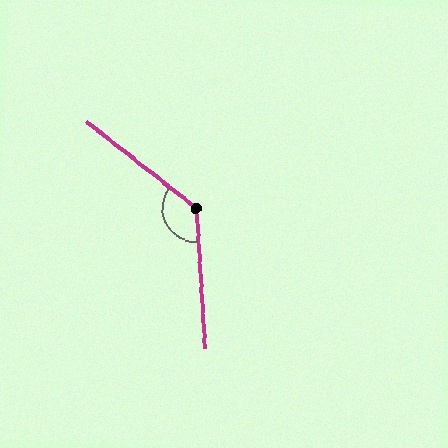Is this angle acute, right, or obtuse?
It is obtuse.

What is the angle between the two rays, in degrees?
Approximately 132 degrees.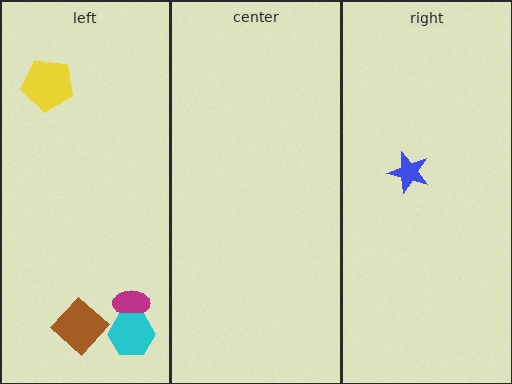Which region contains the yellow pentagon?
The left region.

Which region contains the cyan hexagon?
The left region.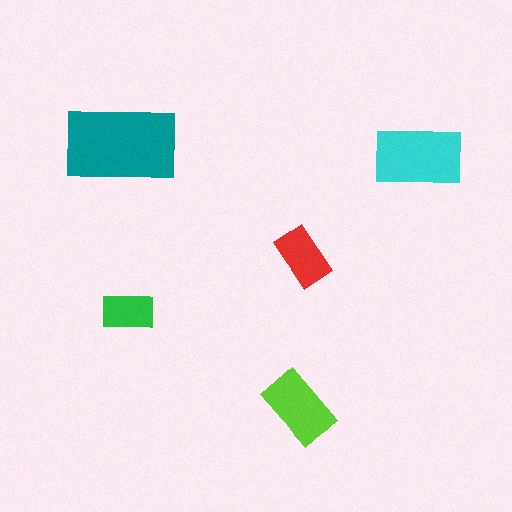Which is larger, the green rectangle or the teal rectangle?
The teal one.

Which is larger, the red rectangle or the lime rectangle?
The lime one.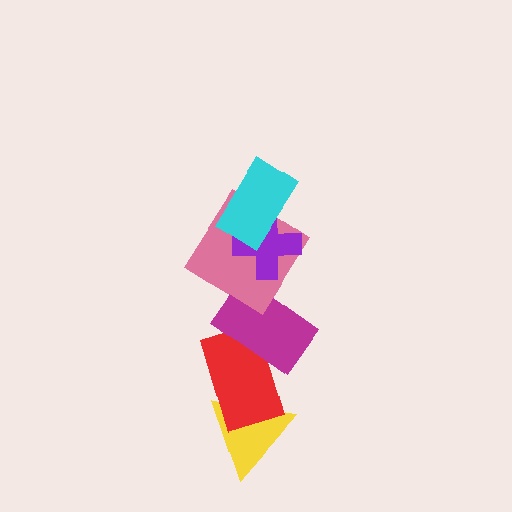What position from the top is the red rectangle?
The red rectangle is 5th from the top.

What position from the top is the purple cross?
The purple cross is 2nd from the top.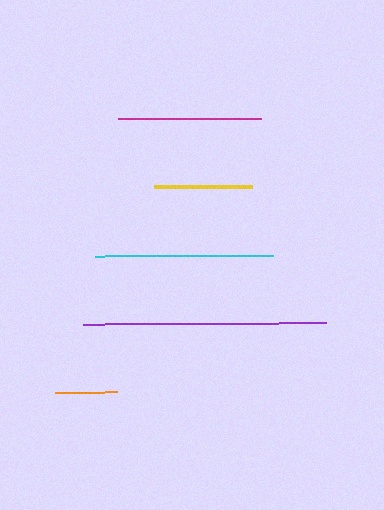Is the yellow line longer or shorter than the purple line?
The purple line is longer than the yellow line.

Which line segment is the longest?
The purple line is the longest at approximately 243 pixels.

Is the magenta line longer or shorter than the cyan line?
The cyan line is longer than the magenta line.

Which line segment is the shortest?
The orange line is the shortest at approximately 62 pixels.